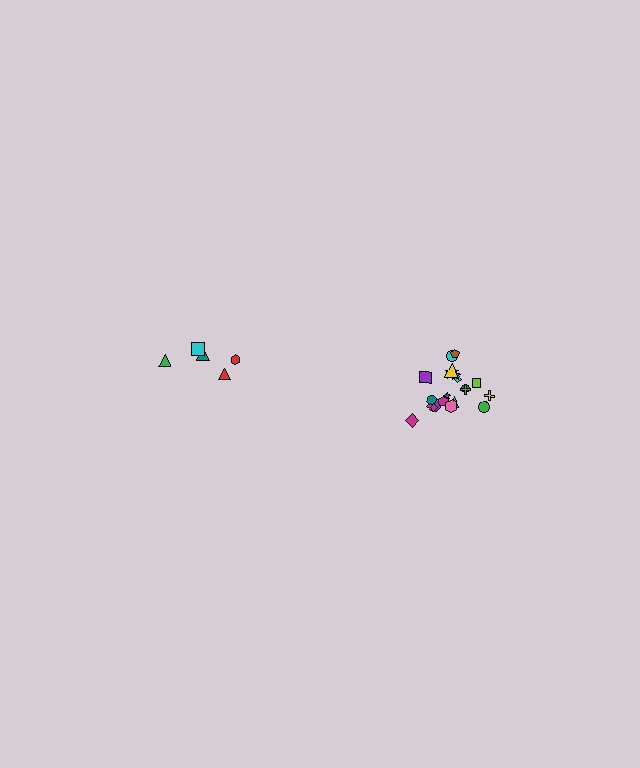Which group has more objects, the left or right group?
The right group.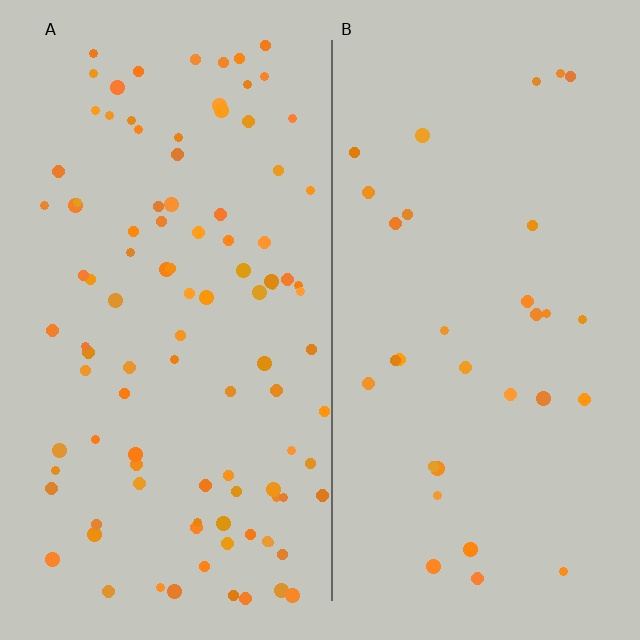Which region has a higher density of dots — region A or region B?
A (the left).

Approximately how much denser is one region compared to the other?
Approximately 3.2× — region A over region B.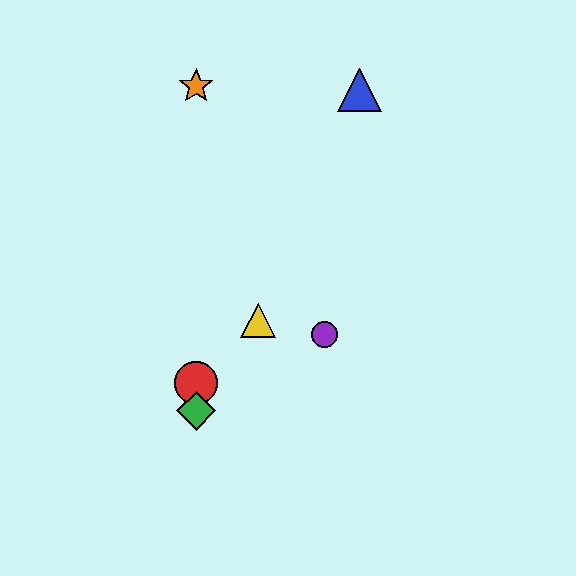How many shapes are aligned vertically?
3 shapes (the red circle, the green diamond, the orange star) are aligned vertically.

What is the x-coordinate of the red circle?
The red circle is at x≈196.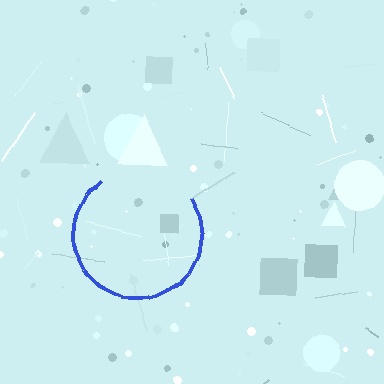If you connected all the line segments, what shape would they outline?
They would outline a circle.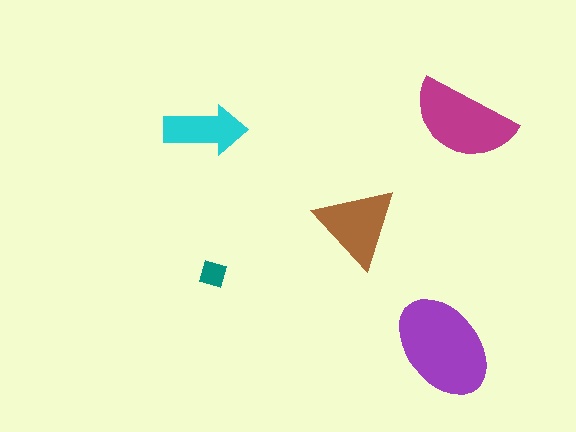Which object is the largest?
The purple ellipse.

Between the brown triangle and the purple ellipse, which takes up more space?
The purple ellipse.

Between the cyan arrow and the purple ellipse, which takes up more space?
The purple ellipse.